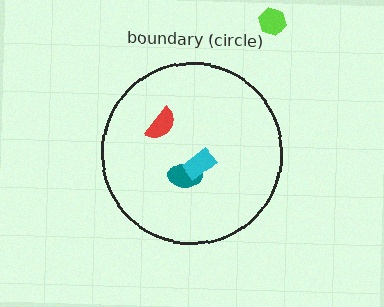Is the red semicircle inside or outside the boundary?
Inside.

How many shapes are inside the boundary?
3 inside, 1 outside.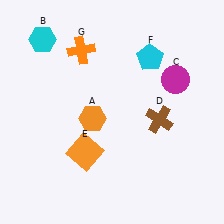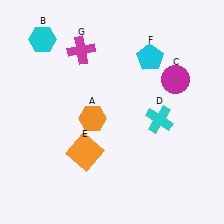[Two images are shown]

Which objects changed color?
D changed from brown to cyan. G changed from orange to magenta.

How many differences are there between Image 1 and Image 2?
There are 2 differences between the two images.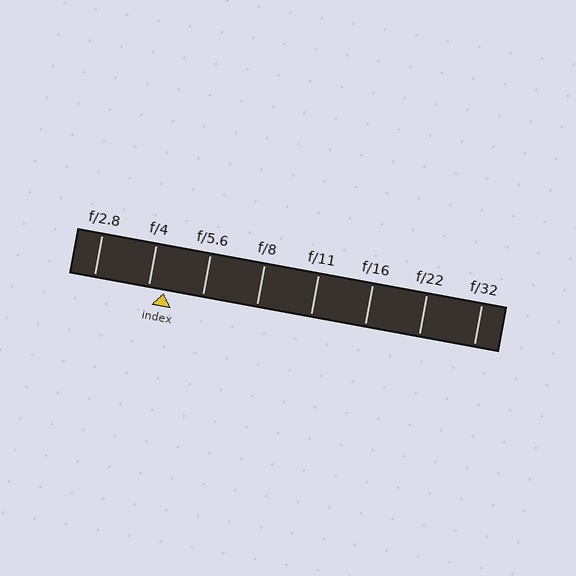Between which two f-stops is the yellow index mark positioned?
The index mark is between f/4 and f/5.6.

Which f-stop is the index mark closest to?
The index mark is closest to f/4.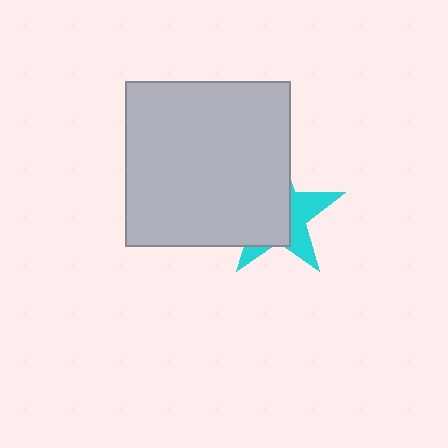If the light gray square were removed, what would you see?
You would see the complete cyan star.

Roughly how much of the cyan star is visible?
A small part of it is visible (roughly 37%).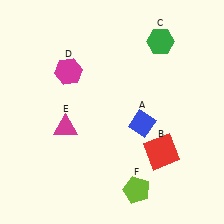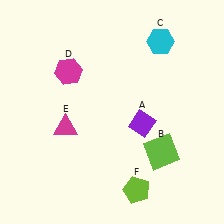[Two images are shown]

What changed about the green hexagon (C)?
In Image 1, C is green. In Image 2, it changed to cyan.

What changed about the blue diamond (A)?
In Image 1, A is blue. In Image 2, it changed to purple.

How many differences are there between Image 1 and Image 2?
There are 3 differences between the two images.